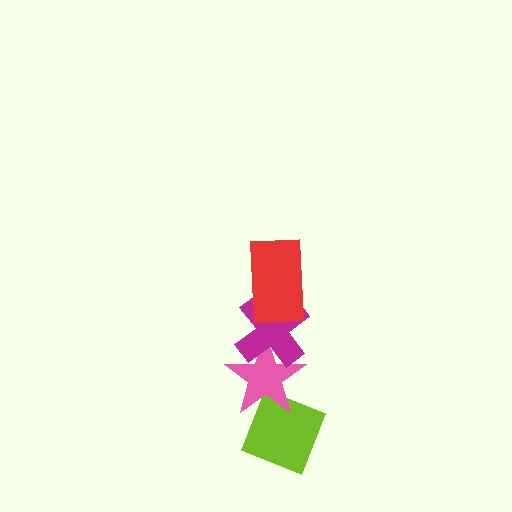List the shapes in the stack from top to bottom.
From top to bottom: the red rectangle, the magenta cross, the pink star, the lime diamond.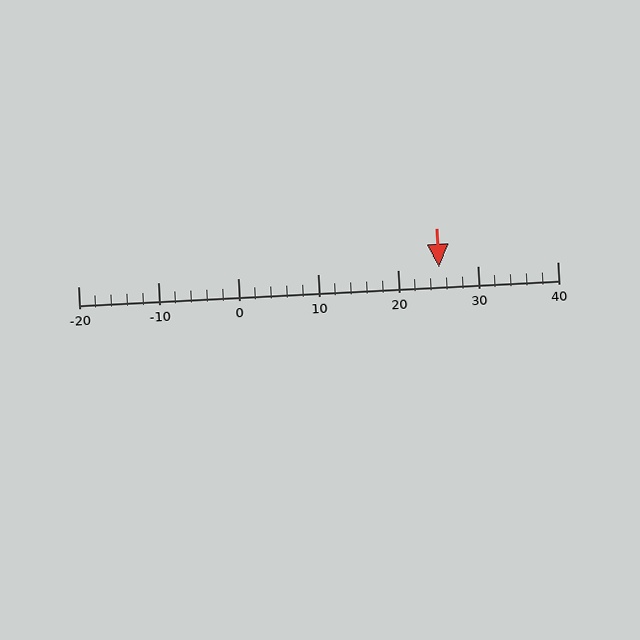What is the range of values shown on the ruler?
The ruler shows values from -20 to 40.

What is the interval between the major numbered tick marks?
The major tick marks are spaced 10 units apart.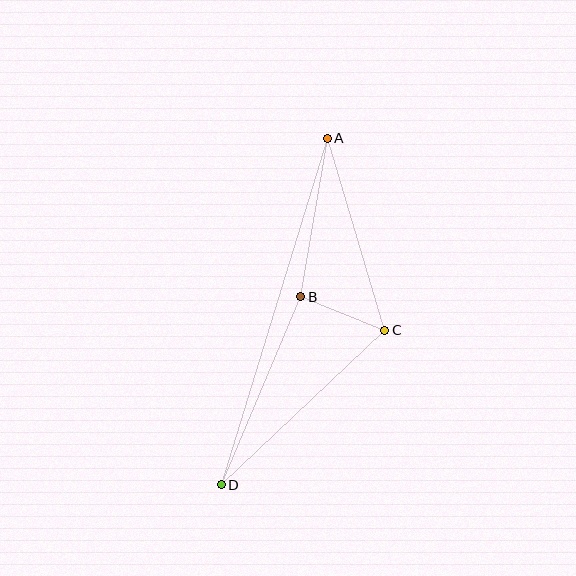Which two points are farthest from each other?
Points A and D are farthest from each other.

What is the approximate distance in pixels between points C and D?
The distance between C and D is approximately 225 pixels.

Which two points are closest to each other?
Points B and C are closest to each other.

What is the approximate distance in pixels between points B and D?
The distance between B and D is approximately 204 pixels.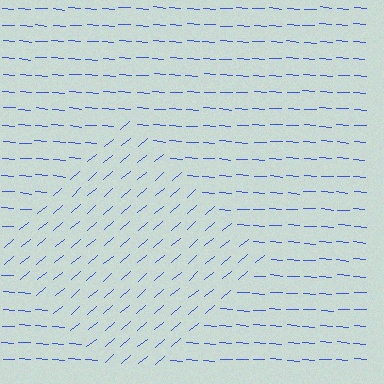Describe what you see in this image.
The image is filled with small blue line segments. A diamond region in the image has lines oriented differently from the surrounding lines, creating a visible texture boundary.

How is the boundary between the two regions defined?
The boundary is defined purely by a change in line orientation (approximately 45 degrees difference). All lines are the same color and thickness.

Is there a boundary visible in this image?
Yes, there is a texture boundary formed by a change in line orientation.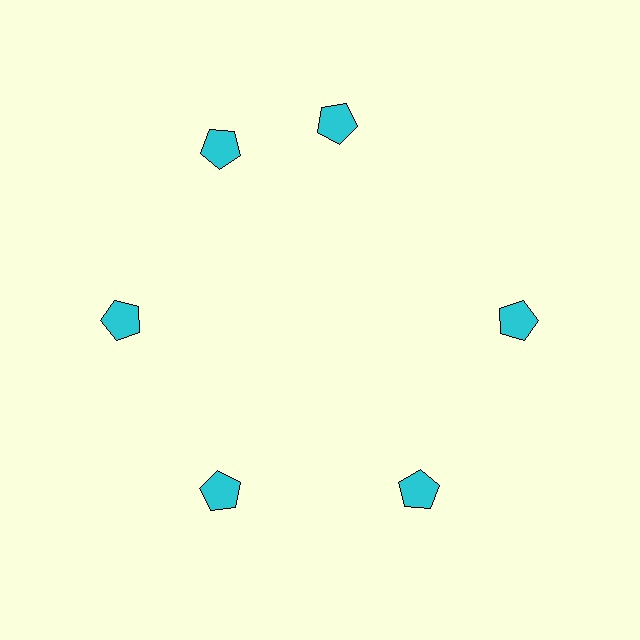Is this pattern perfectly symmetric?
No. The 6 cyan pentagons are arranged in a ring, but one element near the 1 o'clock position is rotated out of alignment along the ring, breaking the 6-fold rotational symmetry.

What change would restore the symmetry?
The symmetry would be restored by rotating it back into even spacing with its neighbors so that all 6 pentagons sit at equal angles and equal distance from the center.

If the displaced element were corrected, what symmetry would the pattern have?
It would have 6-fold rotational symmetry — the pattern would map onto itself every 60 degrees.